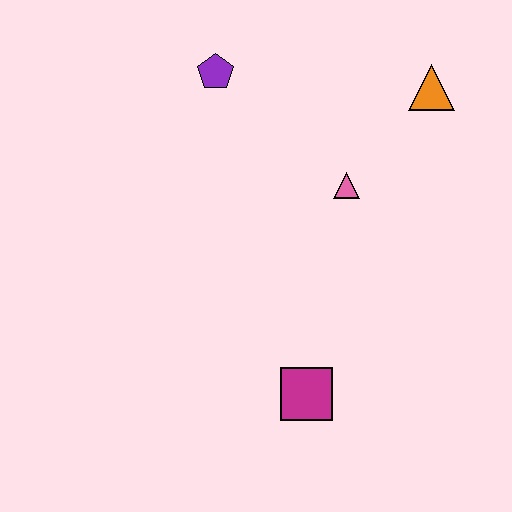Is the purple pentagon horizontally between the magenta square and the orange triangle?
No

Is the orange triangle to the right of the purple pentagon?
Yes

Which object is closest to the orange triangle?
The pink triangle is closest to the orange triangle.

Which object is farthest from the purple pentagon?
The magenta square is farthest from the purple pentagon.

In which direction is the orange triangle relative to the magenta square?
The orange triangle is above the magenta square.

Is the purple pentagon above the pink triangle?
Yes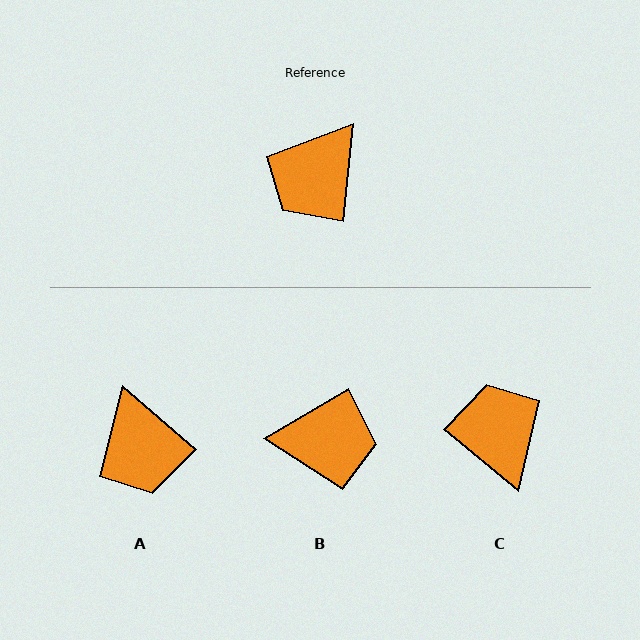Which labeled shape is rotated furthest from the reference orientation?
B, about 126 degrees away.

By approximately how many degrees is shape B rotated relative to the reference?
Approximately 126 degrees counter-clockwise.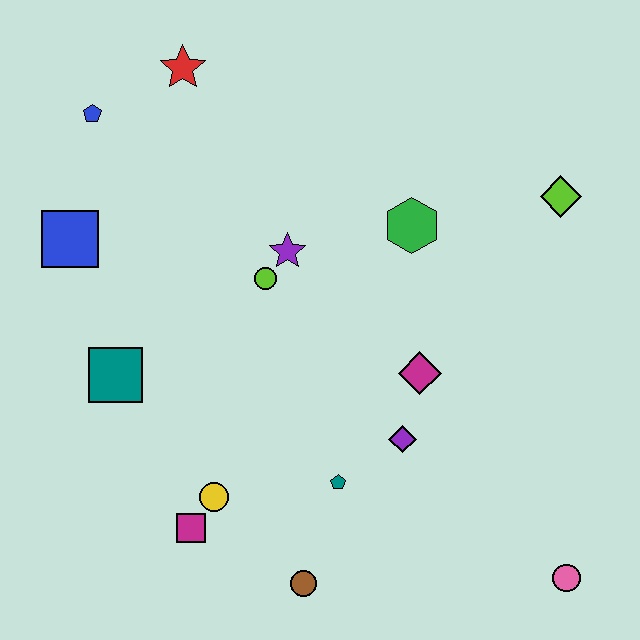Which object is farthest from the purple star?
The pink circle is farthest from the purple star.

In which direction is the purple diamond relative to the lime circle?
The purple diamond is below the lime circle.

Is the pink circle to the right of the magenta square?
Yes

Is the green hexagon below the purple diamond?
No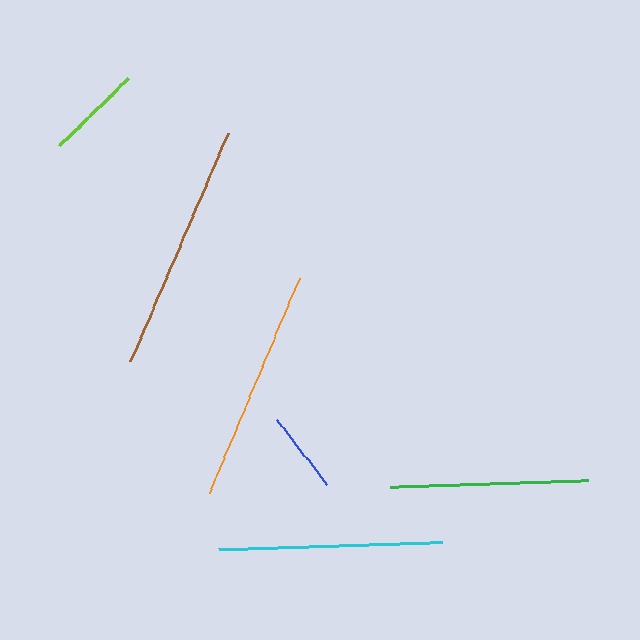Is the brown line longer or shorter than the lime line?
The brown line is longer than the lime line.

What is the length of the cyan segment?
The cyan segment is approximately 224 pixels long.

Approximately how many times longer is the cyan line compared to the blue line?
The cyan line is approximately 2.7 times the length of the blue line.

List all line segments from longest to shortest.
From longest to shortest: brown, orange, cyan, green, lime, blue.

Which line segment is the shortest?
The blue line is the shortest at approximately 82 pixels.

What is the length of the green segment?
The green segment is approximately 198 pixels long.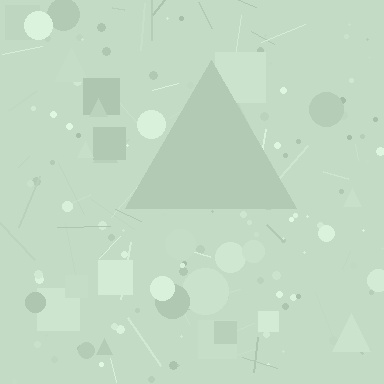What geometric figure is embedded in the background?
A triangle is embedded in the background.